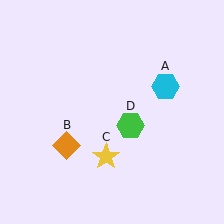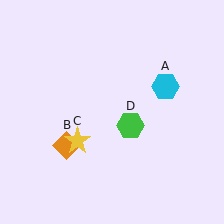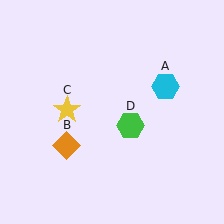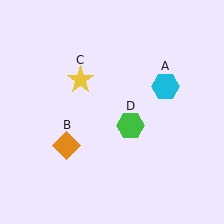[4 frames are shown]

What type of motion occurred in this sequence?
The yellow star (object C) rotated clockwise around the center of the scene.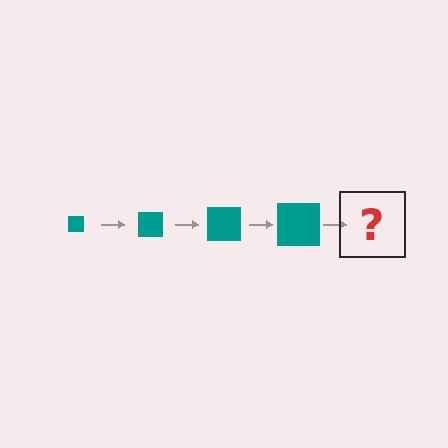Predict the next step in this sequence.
The next step is a teal square, larger than the previous one.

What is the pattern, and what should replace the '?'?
The pattern is that the square gets progressively larger each step. The '?' should be a teal square, larger than the previous one.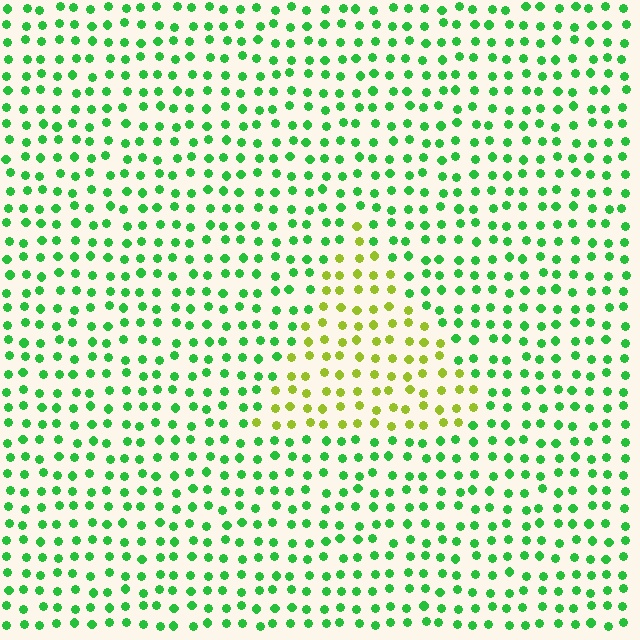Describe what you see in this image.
The image is filled with small green elements in a uniform arrangement. A triangle-shaped region is visible where the elements are tinted to a slightly different hue, forming a subtle color boundary.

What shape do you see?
I see a triangle.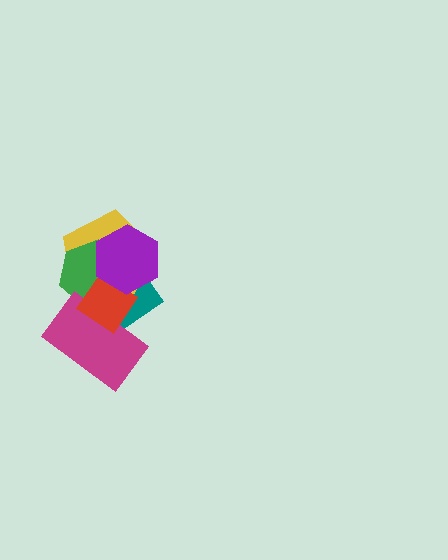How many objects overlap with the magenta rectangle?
4 objects overlap with the magenta rectangle.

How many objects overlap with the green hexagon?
5 objects overlap with the green hexagon.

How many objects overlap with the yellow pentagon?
5 objects overlap with the yellow pentagon.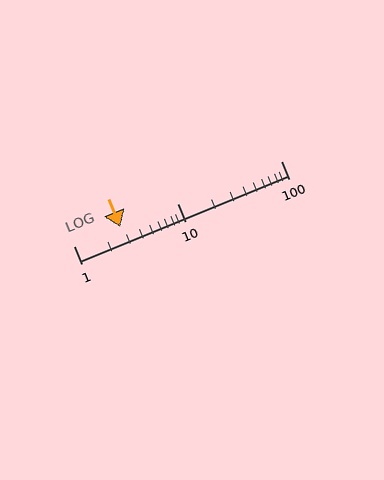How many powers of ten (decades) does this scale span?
The scale spans 2 decades, from 1 to 100.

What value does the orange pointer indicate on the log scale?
The pointer indicates approximately 2.8.